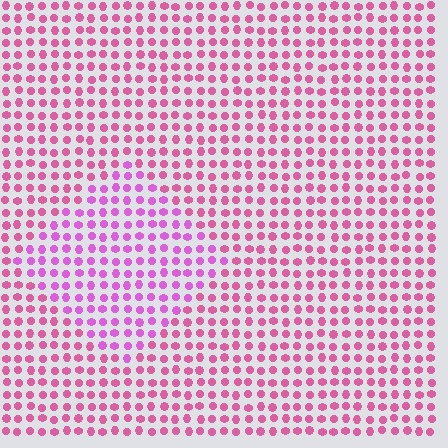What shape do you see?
I see a diamond.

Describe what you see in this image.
The image is filled with small pink elements in a uniform arrangement. A diamond-shaped region is visible where the elements are tinted to a slightly different hue, forming a subtle color boundary.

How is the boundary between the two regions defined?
The boundary is defined purely by a slight shift in hue (about 27 degrees). Spacing, size, and orientation are identical on both sides.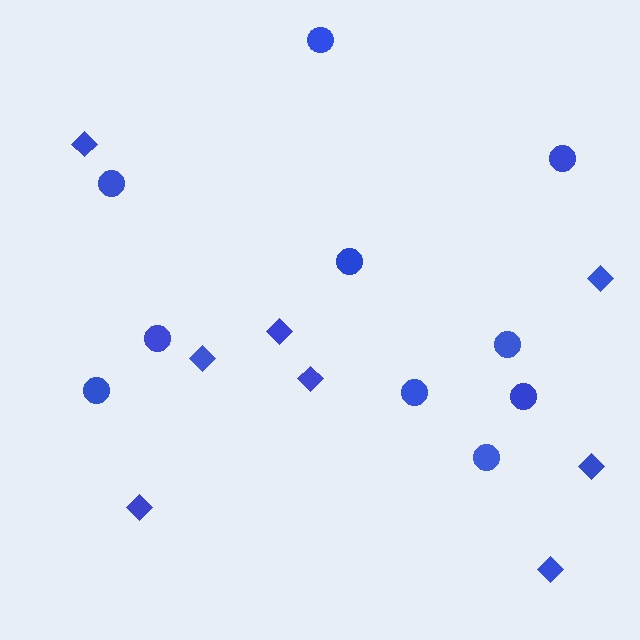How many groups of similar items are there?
There are 2 groups: one group of circles (10) and one group of diamonds (8).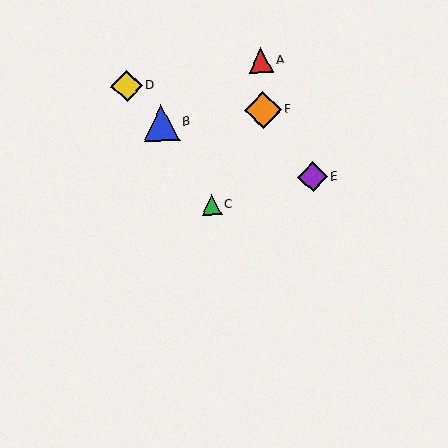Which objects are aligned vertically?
Objects A, F are aligned vertically.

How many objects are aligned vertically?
2 objects (A, F) are aligned vertically.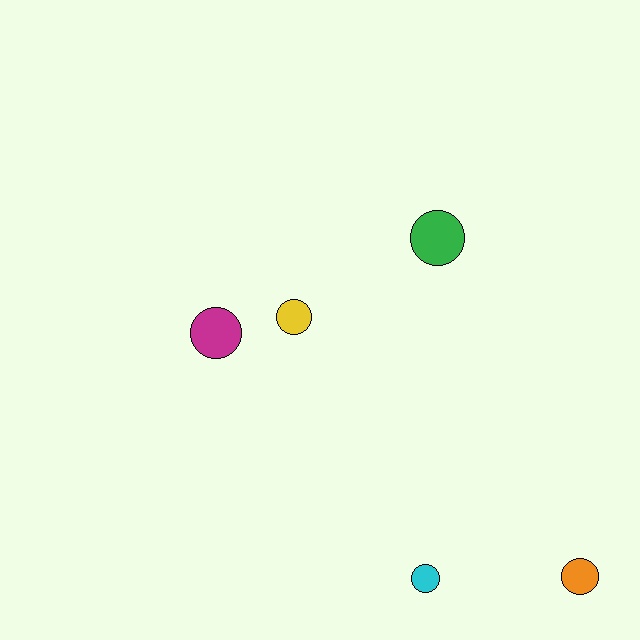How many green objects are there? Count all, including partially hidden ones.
There is 1 green object.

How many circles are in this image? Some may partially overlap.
There are 5 circles.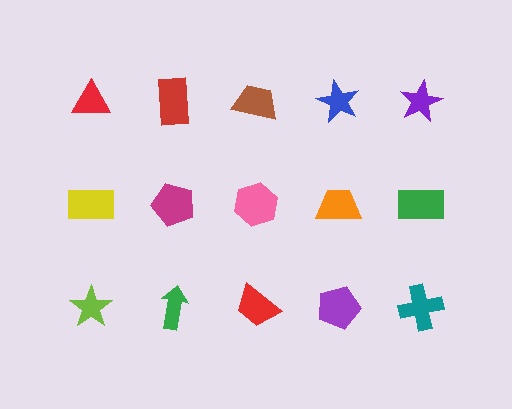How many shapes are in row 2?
5 shapes.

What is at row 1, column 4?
A blue star.